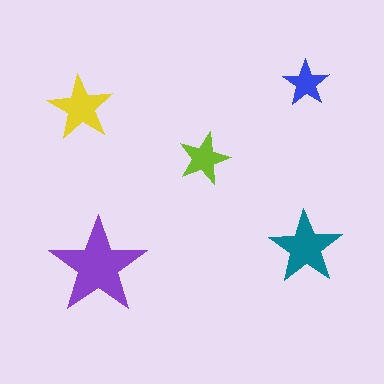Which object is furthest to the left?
The yellow star is leftmost.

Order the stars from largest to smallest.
the purple one, the teal one, the yellow one, the lime one, the blue one.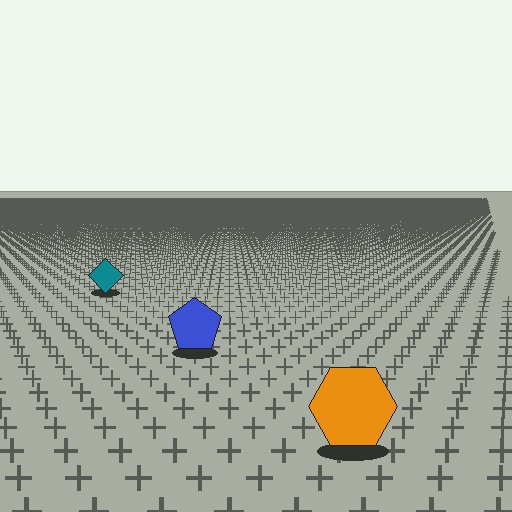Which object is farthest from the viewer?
The teal diamond is farthest from the viewer. It appears smaller and the ground texture around it is denser.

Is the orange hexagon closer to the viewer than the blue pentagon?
Yes. The orange hexagon is closer — you can tell from the texture gradient: the ground texture is coarser near it.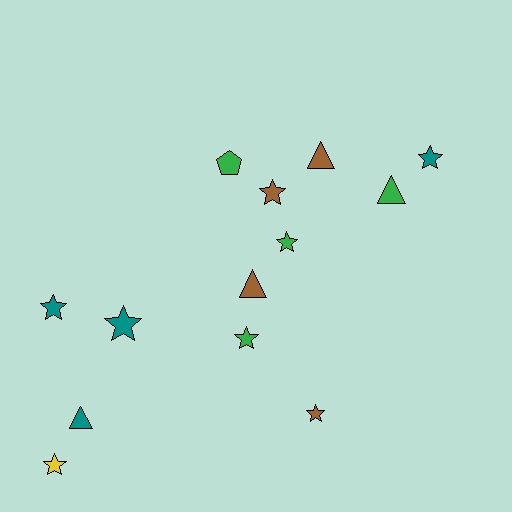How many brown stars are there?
There are 2 brown stars.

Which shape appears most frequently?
Star, with 8 objects.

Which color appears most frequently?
Teal, with 4 objects.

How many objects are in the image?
There are 13 objects.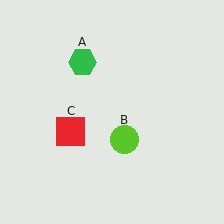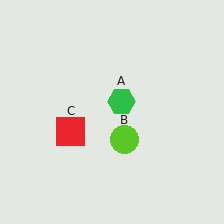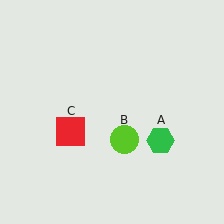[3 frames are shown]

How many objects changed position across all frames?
1 object changed position: green hexagon (object A).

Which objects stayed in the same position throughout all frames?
Lime circle (object B) and red square (object C) remained stationary.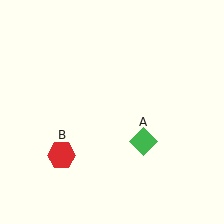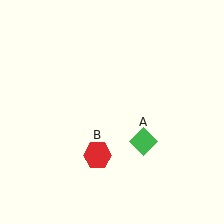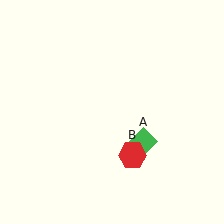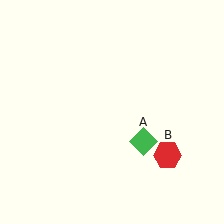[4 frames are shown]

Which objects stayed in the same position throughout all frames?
Green diamond (object A) remained stationary.